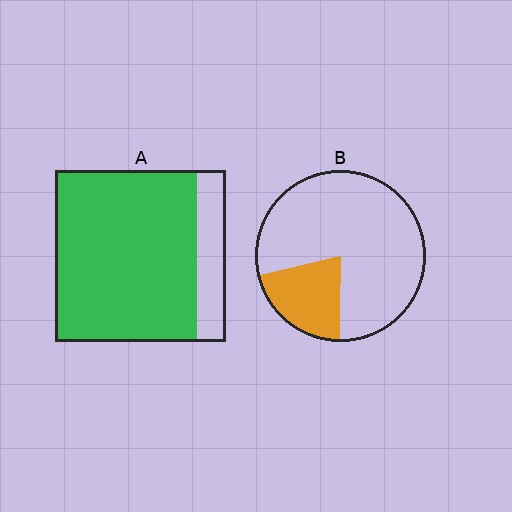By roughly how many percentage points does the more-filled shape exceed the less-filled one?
By roughly 60 percentage points (A over B).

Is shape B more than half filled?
No.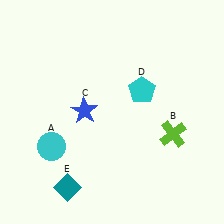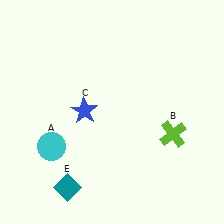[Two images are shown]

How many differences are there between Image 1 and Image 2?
There is 1 difference between the two images.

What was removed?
The cyan pentagon (D) was removed in Image 2.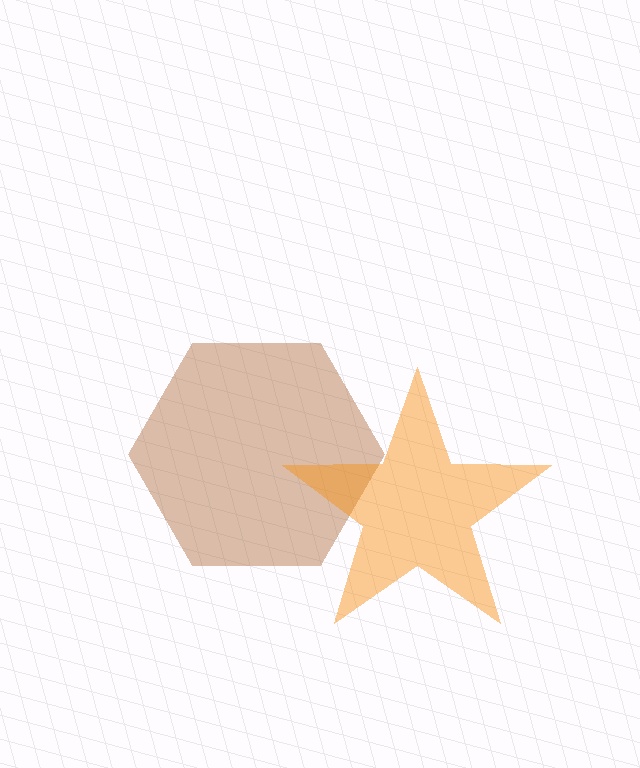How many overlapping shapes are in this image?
There are 2 overlapping shapes in the image.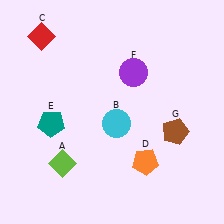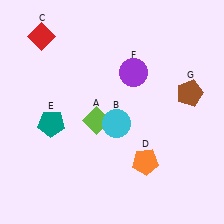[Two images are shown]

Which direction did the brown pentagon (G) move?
The brown pentagon (G) moved up.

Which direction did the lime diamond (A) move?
The lime diamond (A) moved up.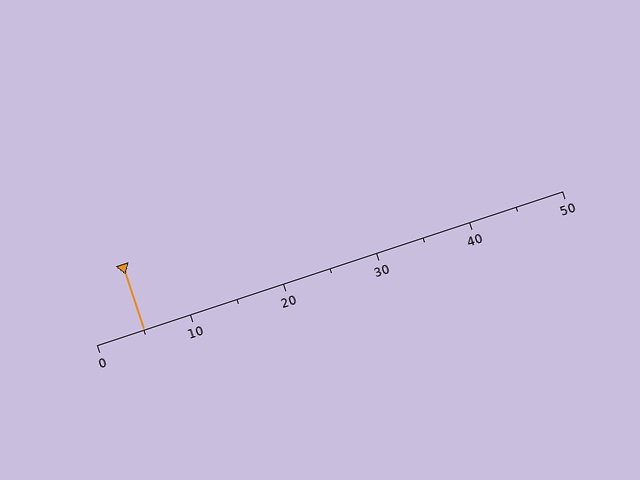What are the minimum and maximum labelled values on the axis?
The axis runs from 0 to 50.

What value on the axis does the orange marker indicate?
The marker indicates approximately 5.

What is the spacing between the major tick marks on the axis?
The major ticks are spaced 10 apart.